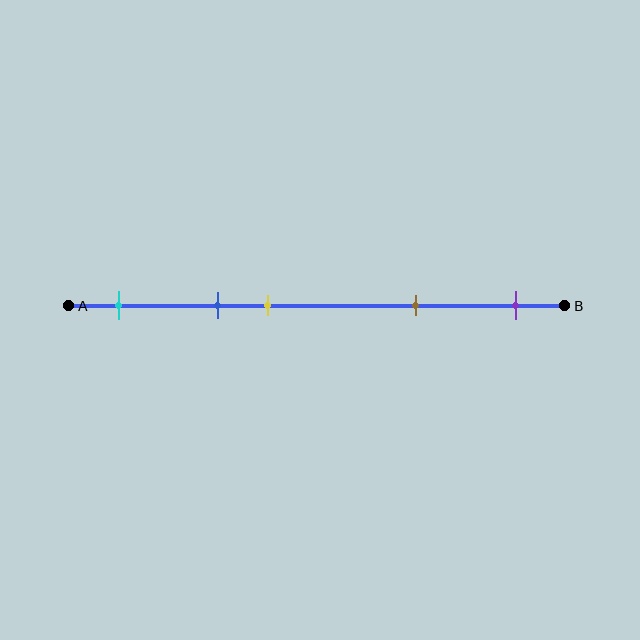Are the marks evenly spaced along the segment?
No, the marks are not evenly spaced.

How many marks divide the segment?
There are 5 marks dividing the segment.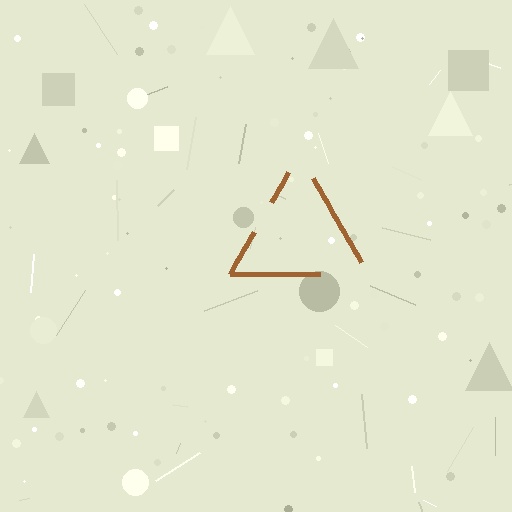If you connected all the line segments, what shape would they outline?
They would outline a triangle.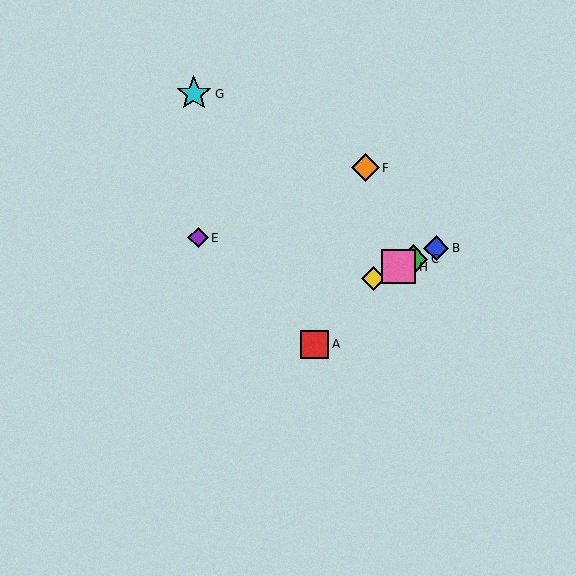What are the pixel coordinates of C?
Object C is at (413, 259).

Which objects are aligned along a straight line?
Objects B, C, D, H are aligned along a straight line.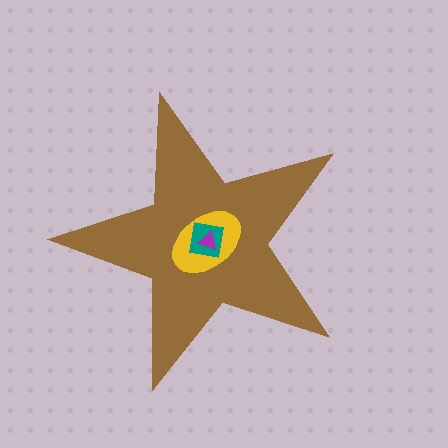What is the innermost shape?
The purple triangle.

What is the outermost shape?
The brown star.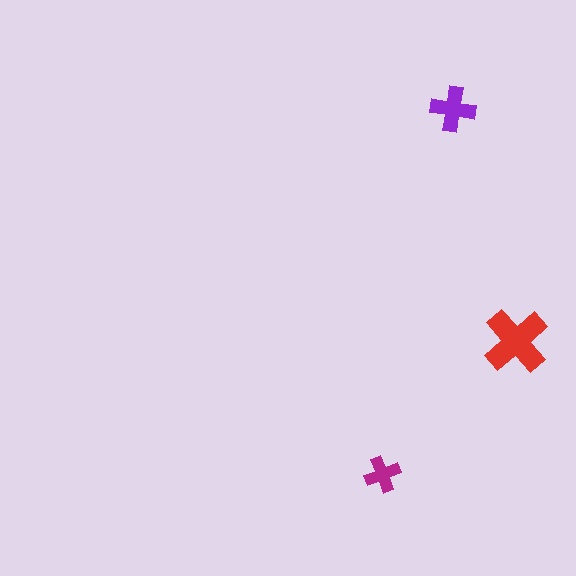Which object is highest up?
The purple cross is topmost.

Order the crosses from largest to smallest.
the red one, the purple one, the magenta one.